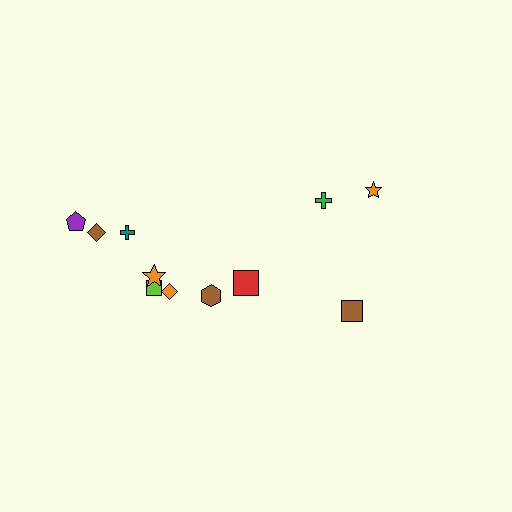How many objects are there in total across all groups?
There are 11 objects.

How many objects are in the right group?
There are 3 objects.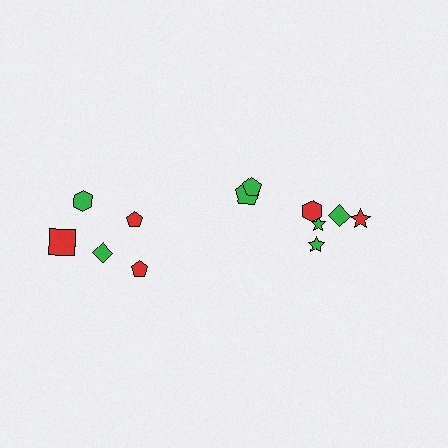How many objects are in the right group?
There are 7 objects.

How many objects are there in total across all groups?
There are 12 objects.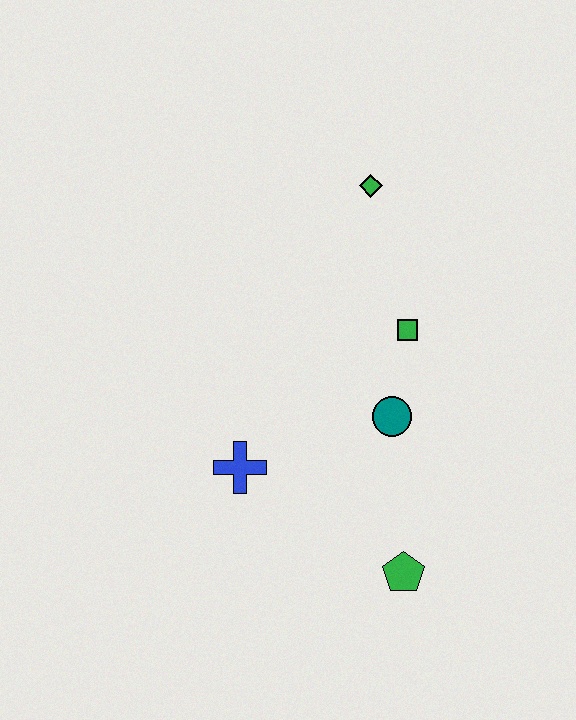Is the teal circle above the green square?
No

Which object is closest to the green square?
The teal circle is closest to the green square.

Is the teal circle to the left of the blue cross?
No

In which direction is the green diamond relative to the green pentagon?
The green diamond is above the green pentagon.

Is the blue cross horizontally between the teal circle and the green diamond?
No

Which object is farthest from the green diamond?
The green pentagon is farthest from the green diamond.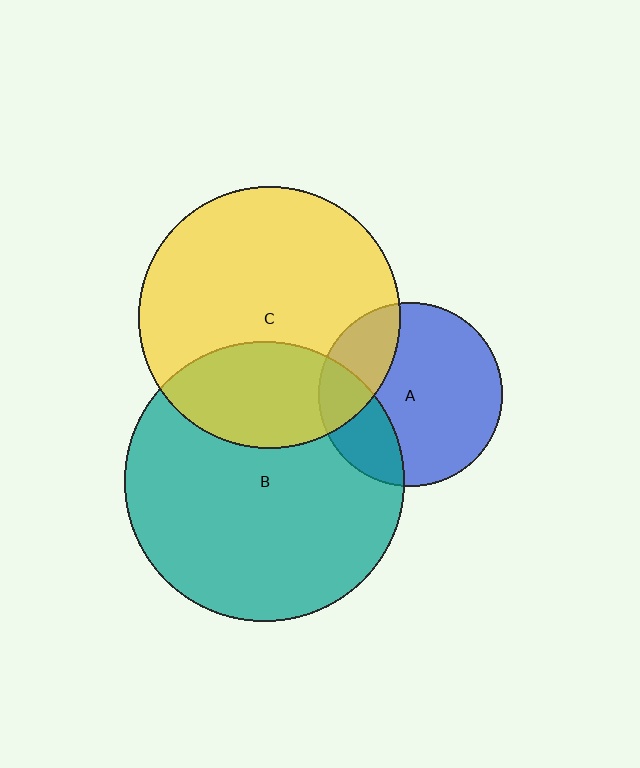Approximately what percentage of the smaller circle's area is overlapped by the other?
Approximately 30%.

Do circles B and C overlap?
Yes.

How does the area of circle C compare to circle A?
Approximately 2.0 times.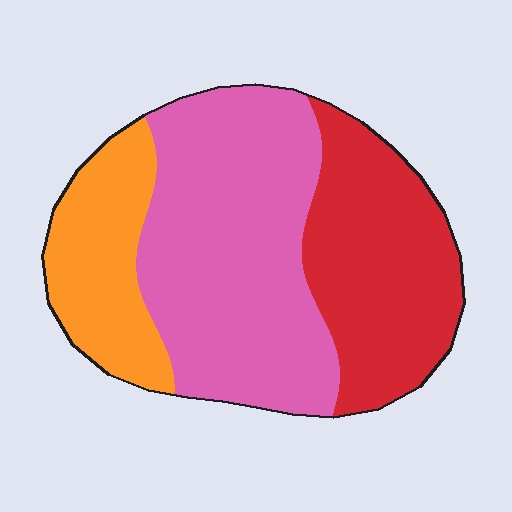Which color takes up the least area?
Orange, at roughly 20%.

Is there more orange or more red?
Red.